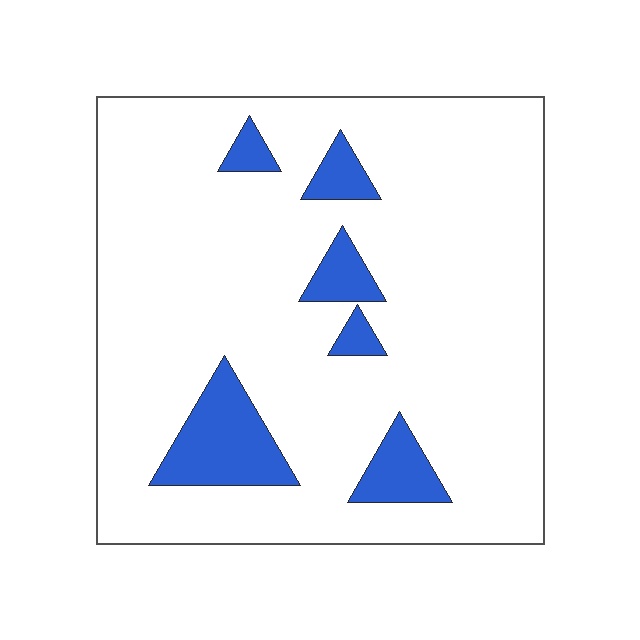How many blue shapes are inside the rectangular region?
6.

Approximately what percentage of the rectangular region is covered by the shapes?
Approximately 10%.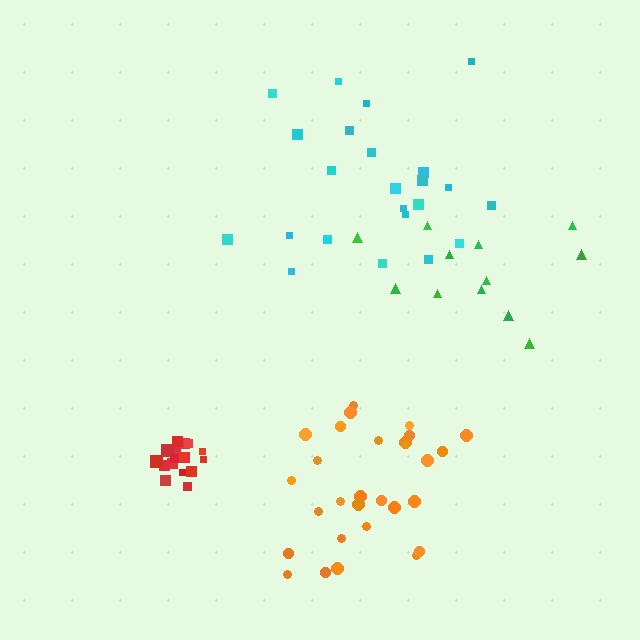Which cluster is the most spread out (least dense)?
Green.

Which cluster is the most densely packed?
Red.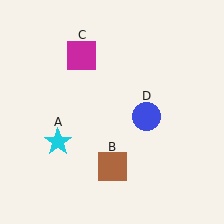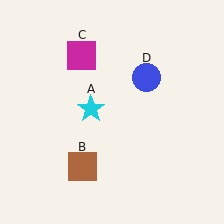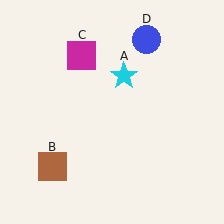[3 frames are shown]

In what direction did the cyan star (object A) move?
The cyan star (object A) moved up and to the right.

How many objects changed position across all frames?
3 objects changed position: cyan star (object A), brown square (object B), blue circle (object D).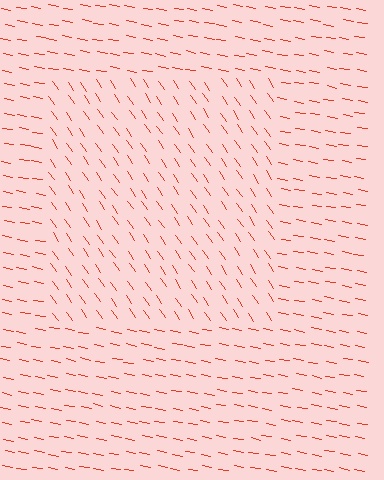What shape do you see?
I see a rectangle.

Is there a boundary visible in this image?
Yes, there is a texture boundary formed by a change in line orientation.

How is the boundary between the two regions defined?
The boundary is defined purely by a change in line orientation (approximately 45 degrees difference). All lines are the same color and thickness.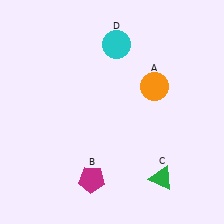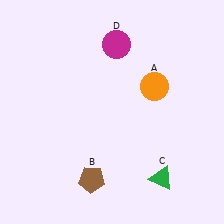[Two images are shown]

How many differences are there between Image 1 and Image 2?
There are 2 differences between the two images.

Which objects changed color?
B changed from magenta to brown. D changed from cyan to magenta.